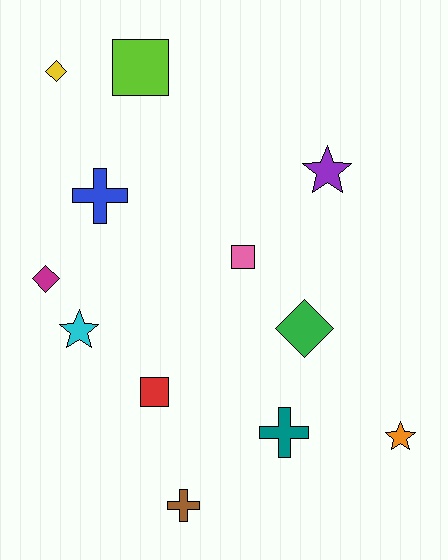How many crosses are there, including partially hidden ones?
There are 3 crosses.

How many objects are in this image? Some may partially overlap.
There are 12 objects.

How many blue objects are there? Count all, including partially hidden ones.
There is 1 blue object.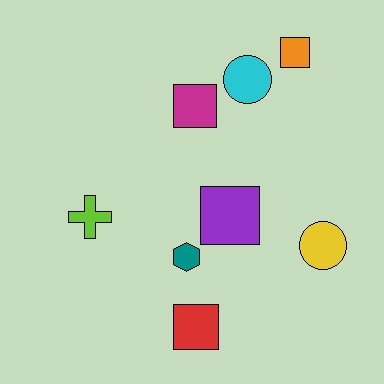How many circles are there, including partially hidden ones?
There are 2 circles.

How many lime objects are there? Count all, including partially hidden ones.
There is 1 lime object.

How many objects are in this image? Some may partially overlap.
There are 8 objects.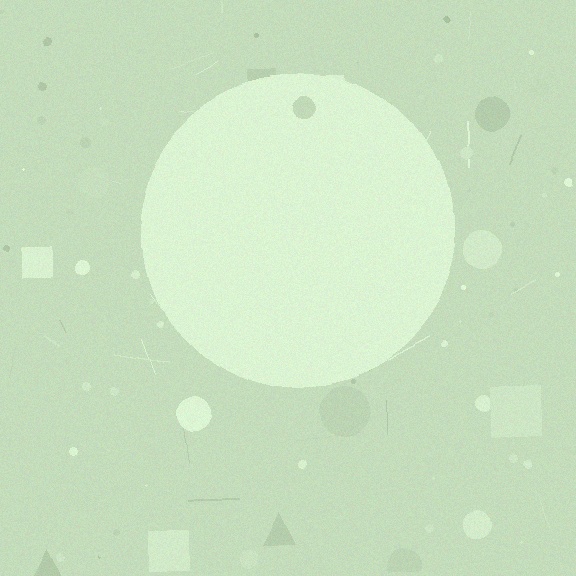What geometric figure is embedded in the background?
A circle is embedded in the background.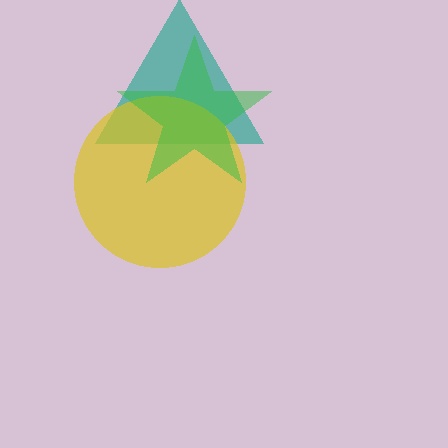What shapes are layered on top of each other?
The layered shapes are: a teal triangle, a yellow circle, a green star.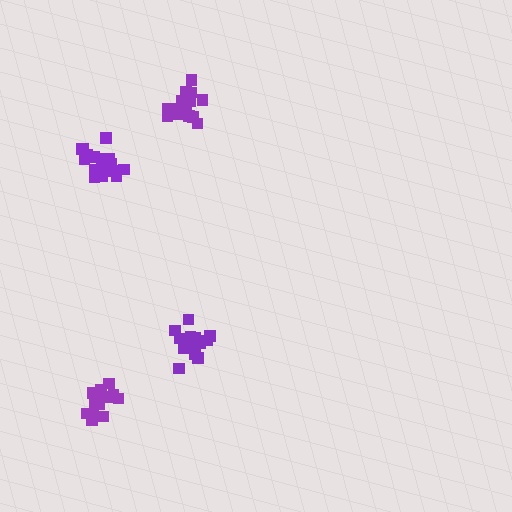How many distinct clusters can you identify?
There are 4 distinct clusters.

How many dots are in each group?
Group 1: 19 dots, Group 2: 13 dots, Group 3: 19 dots, Group 4: 13 dots (64 total).